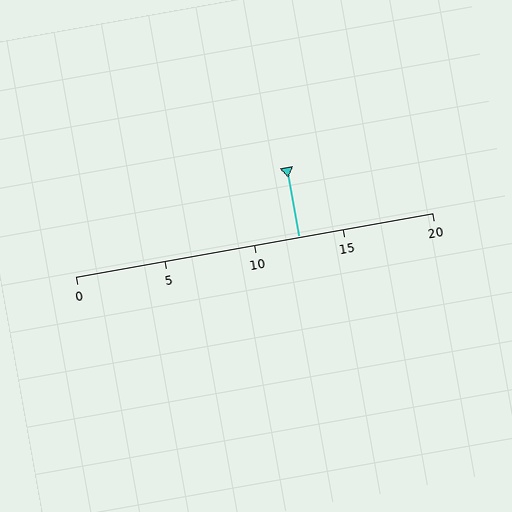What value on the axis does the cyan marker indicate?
The marker indicates approximately 12.5.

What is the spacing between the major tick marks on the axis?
The major ticks are spaced 5 apart.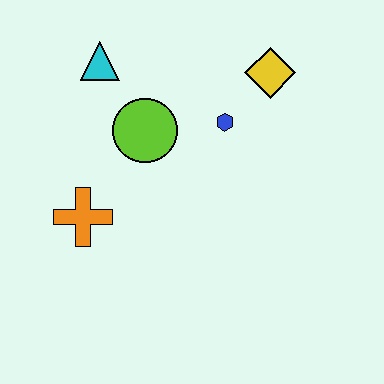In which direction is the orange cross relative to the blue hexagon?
The orange cross is to the left of the blue hexagon.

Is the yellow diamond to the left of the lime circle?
No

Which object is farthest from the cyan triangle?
The yellow diamond is farthest from the cyan triangle.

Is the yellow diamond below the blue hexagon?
No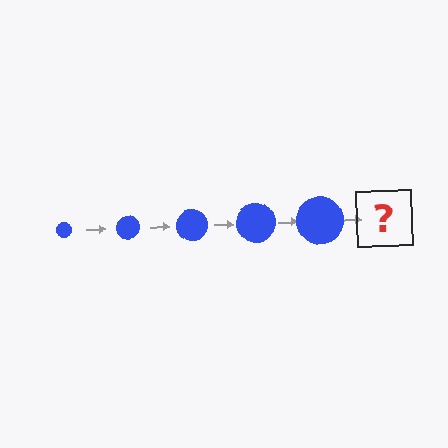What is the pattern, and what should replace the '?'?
The pattern is that the circle gets progressively larger each step. The '?' should be a blue circle, larger than the previous one.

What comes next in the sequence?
The next element should be a blue circle, larger than the previous one.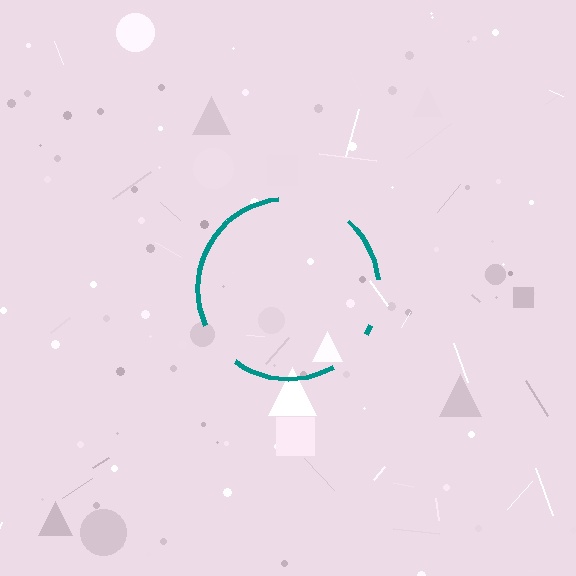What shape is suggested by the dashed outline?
The dashed outline suggests a circle.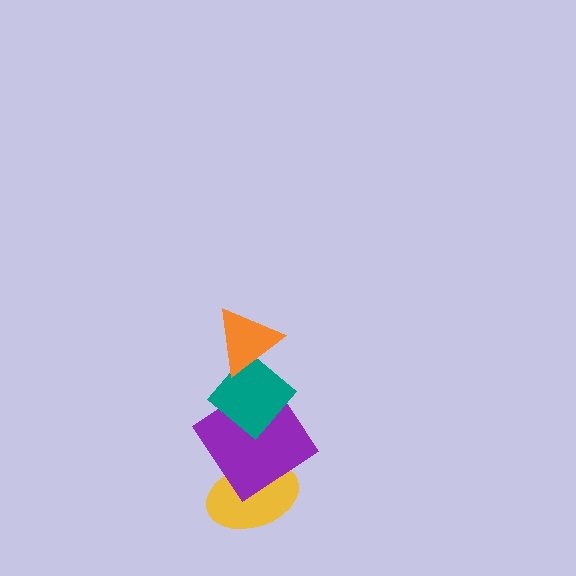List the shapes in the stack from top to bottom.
From top to bottom: the orange triangle, the teal diamond, the purple diamond, the yellow ellipse.